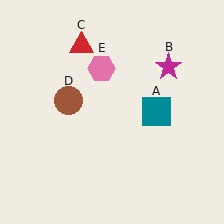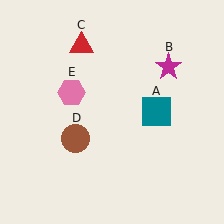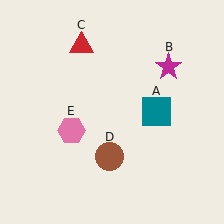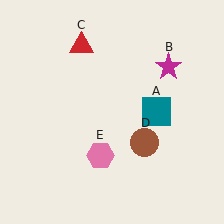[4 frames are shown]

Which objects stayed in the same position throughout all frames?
Teal square (object A) and magenta star (object B) and red triangle (object C) remained stationary.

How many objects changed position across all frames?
2 objects changed position: brown circle (object D), pink hexagon (object E).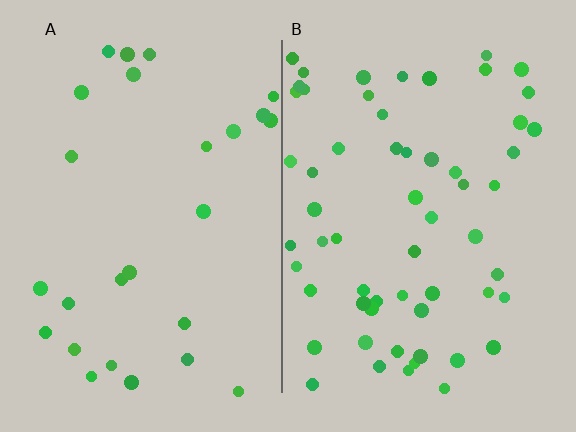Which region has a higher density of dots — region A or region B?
B (the right).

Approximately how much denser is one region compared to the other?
Approximately 2.2× — region B over region A.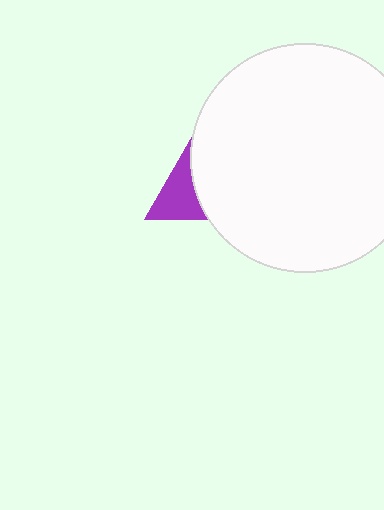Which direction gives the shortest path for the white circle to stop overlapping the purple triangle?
Moving right gives the shortest separation.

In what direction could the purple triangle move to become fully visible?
The purple triangle could move left. That would shift it out from behind the white circle entirely.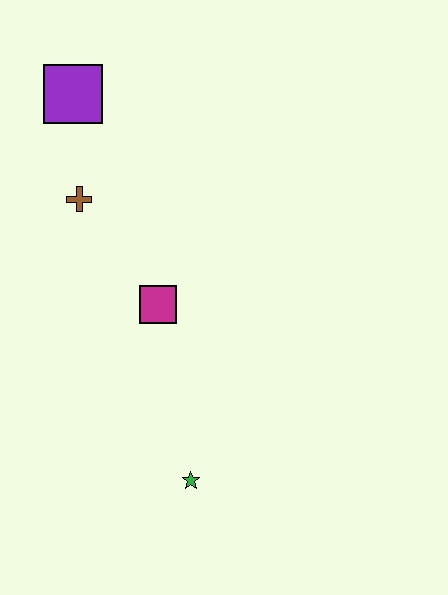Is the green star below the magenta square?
Yes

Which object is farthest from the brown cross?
The green star is farthest from the brown cross.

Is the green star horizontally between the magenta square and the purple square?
No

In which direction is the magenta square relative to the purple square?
The magenta square is below the purple square.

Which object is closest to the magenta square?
The brown cross is closest to the magenta square.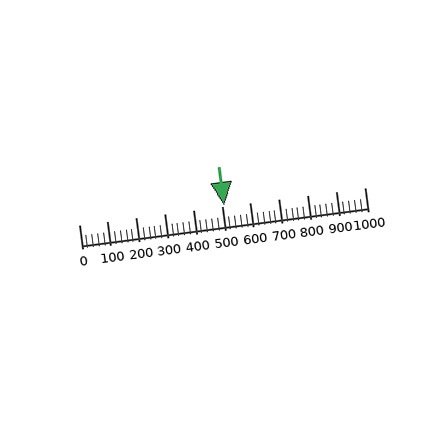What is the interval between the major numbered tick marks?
The major tick marks are spaced 100 units apart.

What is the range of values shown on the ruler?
The ruler shows values from 0 to 1000.